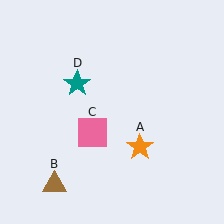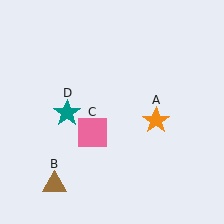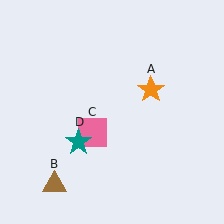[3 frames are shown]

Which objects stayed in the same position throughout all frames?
Brown triangle (object B) and pink square (object C) remained stationary.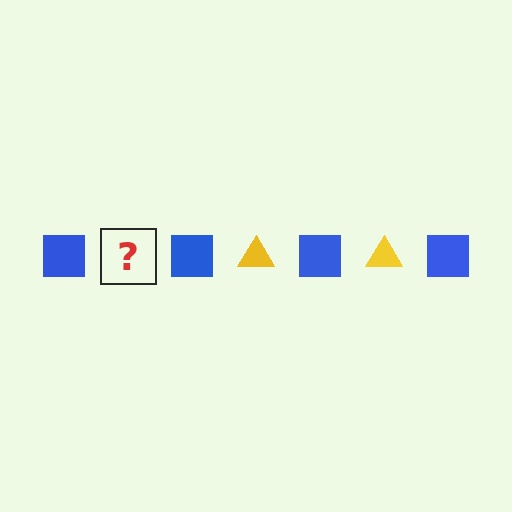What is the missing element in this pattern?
The missing element is a yellow triangle.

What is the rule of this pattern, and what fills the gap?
The rule is that the pattern alternates between blue square and yellow triangle. The gap should be filled with a yellow triangle.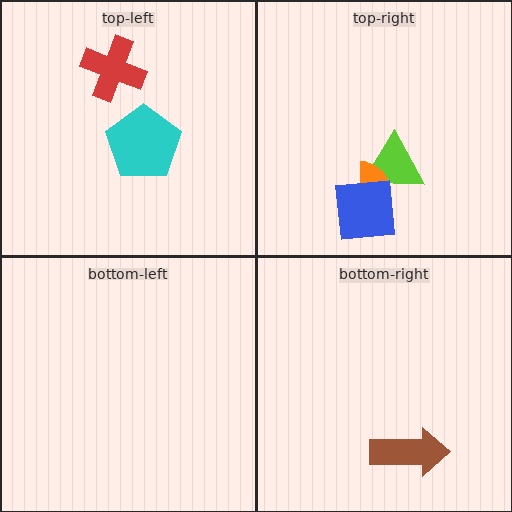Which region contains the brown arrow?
The bottom-right region.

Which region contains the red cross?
The top-left region.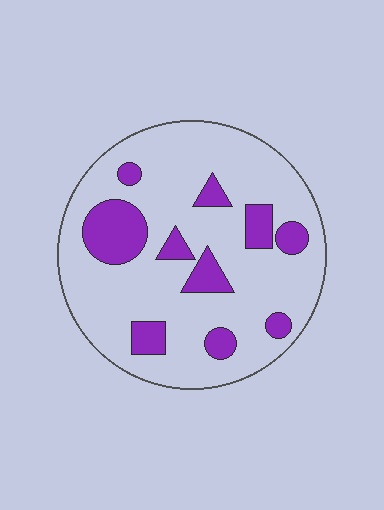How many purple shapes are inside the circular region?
10.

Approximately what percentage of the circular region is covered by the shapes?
Approximately 20%.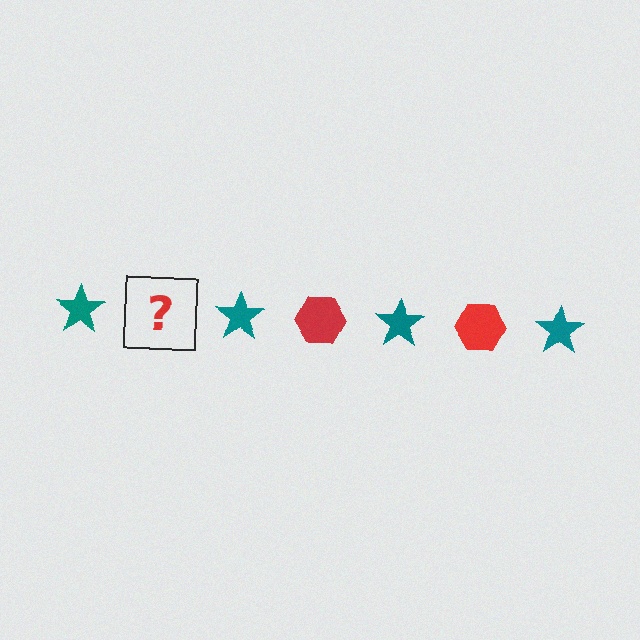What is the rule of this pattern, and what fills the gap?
The rule is that the pattern alternates between teal star and red hexagon. The gap should be filled with a red hexagon.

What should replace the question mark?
The question mark should be replaced with a red hexagon.